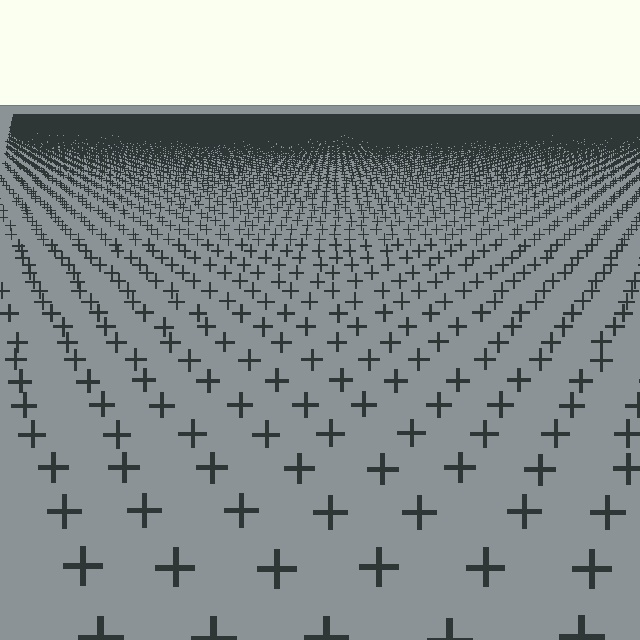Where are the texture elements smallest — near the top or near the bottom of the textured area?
Near the top.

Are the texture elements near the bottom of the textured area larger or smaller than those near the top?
Larger. Near the bottom, elements are closer to the viewer and appear at a bigger on-screen size.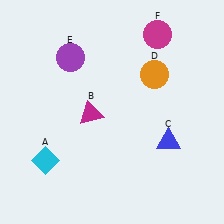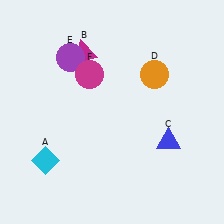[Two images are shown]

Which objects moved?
The objects that moved are: the magenta triangle (B), the magenta circle (F).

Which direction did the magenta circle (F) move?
The magenta circle (F) moved left.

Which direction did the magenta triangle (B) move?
The magenta triangle (B) moved up.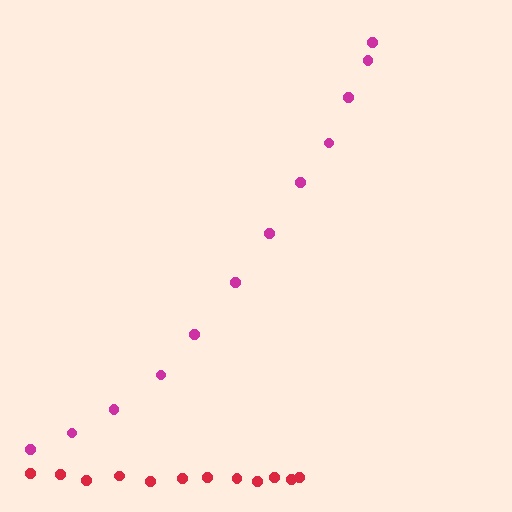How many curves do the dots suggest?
There are 2 distinct paths.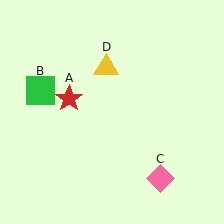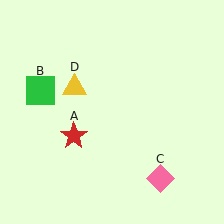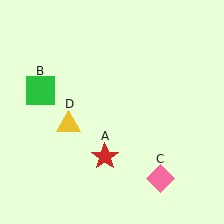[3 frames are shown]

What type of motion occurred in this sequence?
The red star (object A), yellow triangle (object D) rotated counterclockwise around the center of the scene.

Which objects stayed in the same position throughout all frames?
Green square (object B) and pink diamond (object C) remained stationary.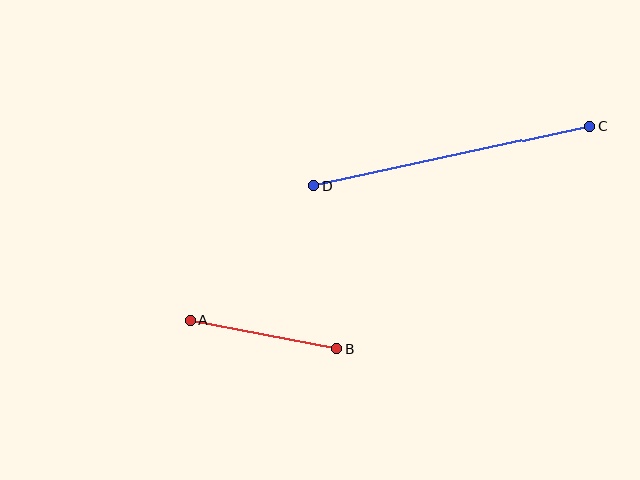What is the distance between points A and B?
The distance is approximately 149 pixels.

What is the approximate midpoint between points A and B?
The midpoint is at approximately (263, 334) pixels.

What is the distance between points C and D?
The distance is approximately 282 pixels.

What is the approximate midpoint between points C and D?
The midpoint is at approximately (452, 156) pixels.